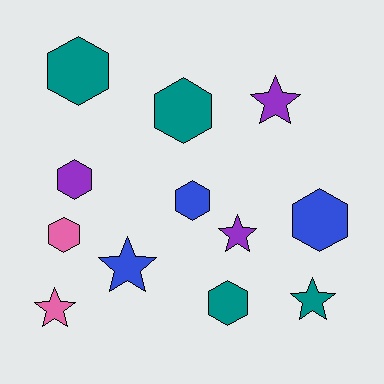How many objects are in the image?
There are 12 objects.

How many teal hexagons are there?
There are 3 teal hexagons.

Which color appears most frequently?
Teal, with 4 objects.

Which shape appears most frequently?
Hexagon, with 7 objects.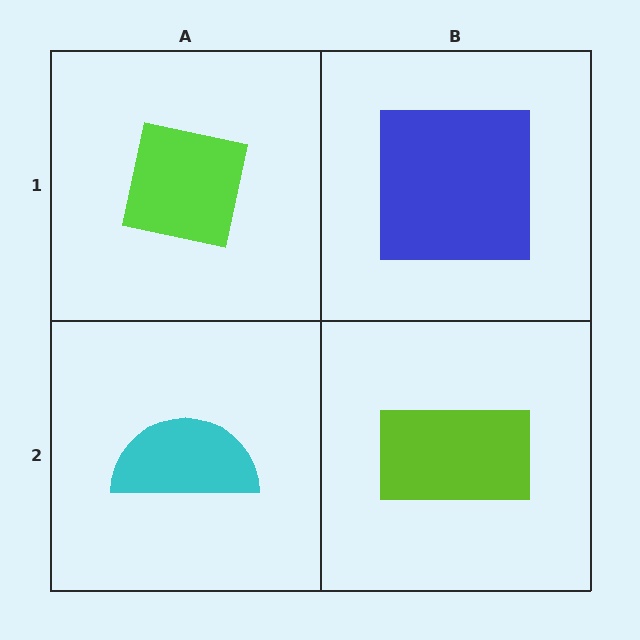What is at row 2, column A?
A cyan semicircle.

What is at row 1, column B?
A blue square.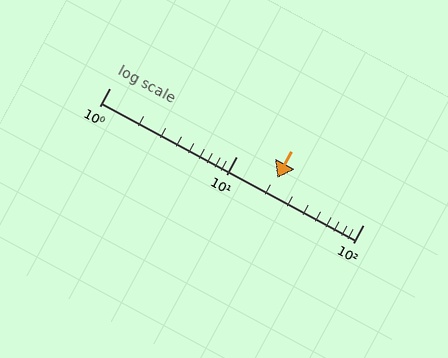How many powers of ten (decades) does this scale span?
The scale spans 2 decades, from 1 to 100.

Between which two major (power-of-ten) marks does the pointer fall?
The pointer is between 10 and 100.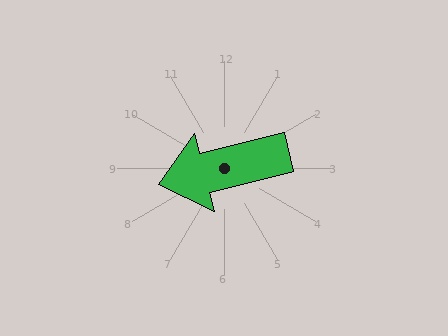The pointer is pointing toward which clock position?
Roughly 9 o'clock.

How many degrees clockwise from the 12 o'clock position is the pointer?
Approximately 256 degrees.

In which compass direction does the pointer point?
West.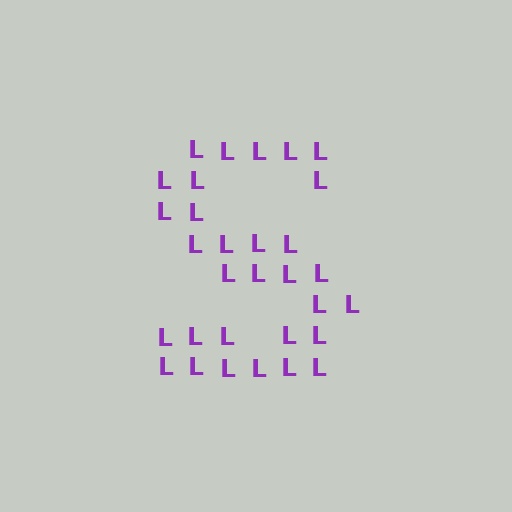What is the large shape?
The large shape is the letter S.